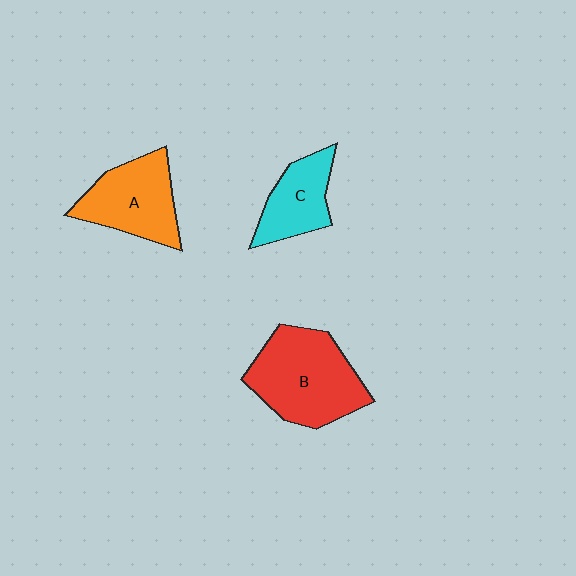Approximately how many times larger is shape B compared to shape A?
Approximately 1.3 times.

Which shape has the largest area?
Shape B (red).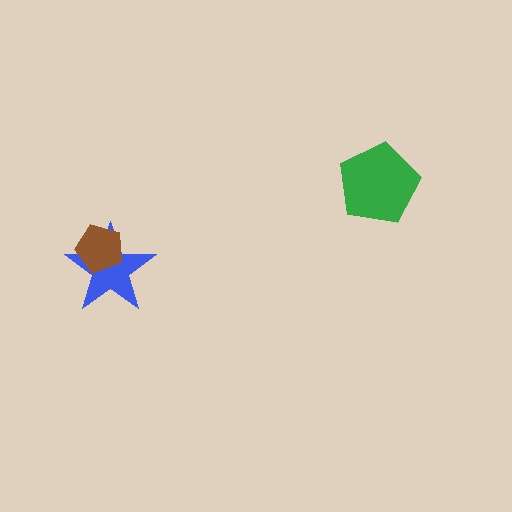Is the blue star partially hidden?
Yes, it is partially covered by another shape.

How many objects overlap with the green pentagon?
0 objects overlap with the green pentagon.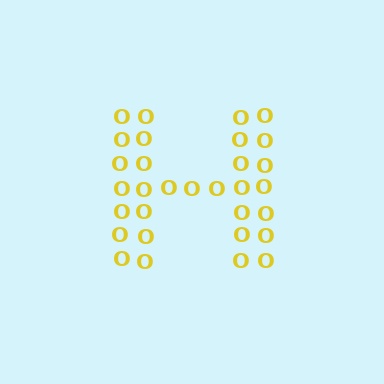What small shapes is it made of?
It is made of small letter O's.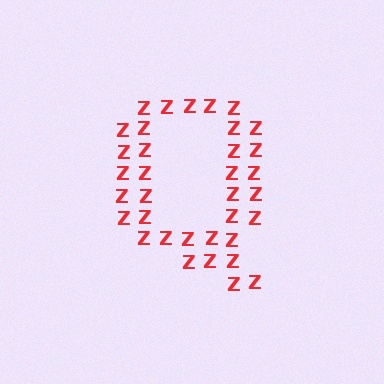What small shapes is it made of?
It is made of small letter Z's.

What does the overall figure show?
The overall figure shows the letter Q.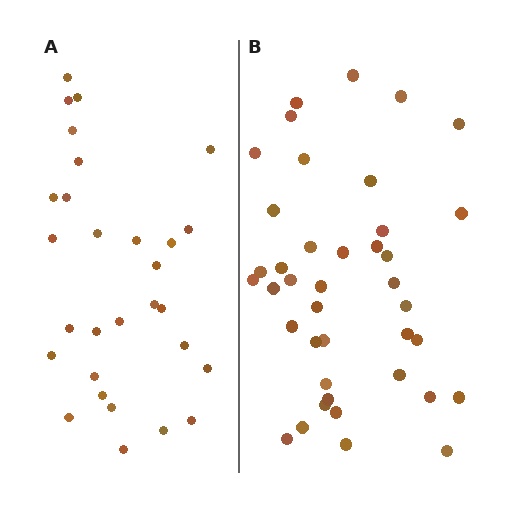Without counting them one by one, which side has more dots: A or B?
Region B (the right region) has more dots.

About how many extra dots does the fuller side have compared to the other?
Region B has roughly 12 or so more dots than region A.